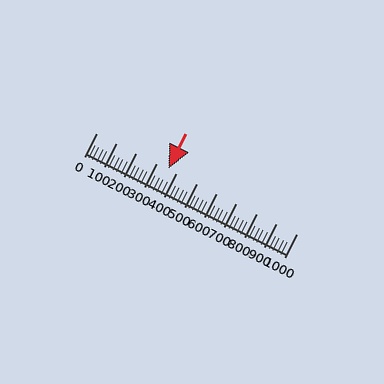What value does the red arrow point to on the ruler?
The red arrow points to approximately 360.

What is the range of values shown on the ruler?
The ruler shows values from 0 to 1000.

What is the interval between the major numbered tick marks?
The major tick marks are spaced 100 units apart.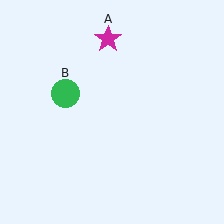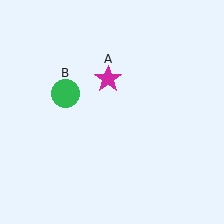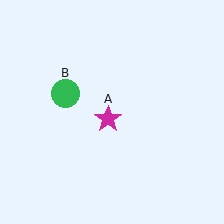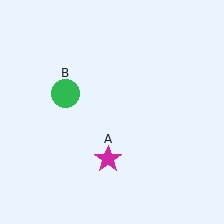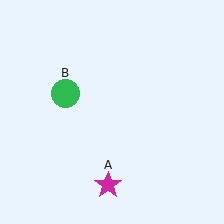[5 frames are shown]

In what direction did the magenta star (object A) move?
The magenta star (object A) moved down.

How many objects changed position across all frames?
1 object changed position: magenta star (object A).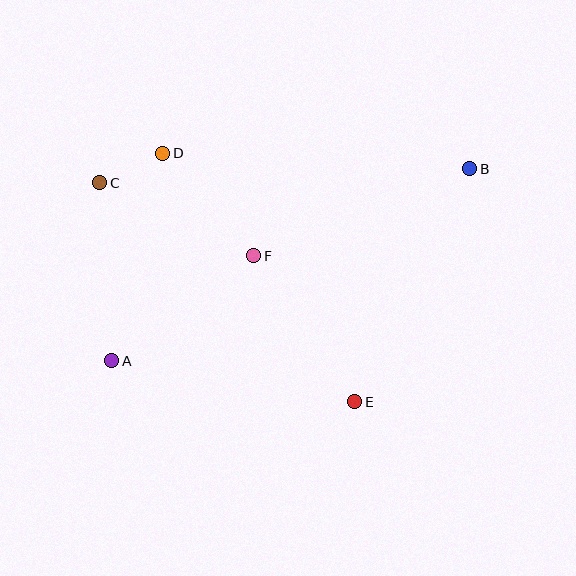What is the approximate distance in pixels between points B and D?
The distance between B and D is approximately 307 pixels.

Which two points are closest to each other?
Points C and D are closest to each other.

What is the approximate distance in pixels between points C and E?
The distance between C and E is approximately 336 pixels.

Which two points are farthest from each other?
Points A and B are farthest from each other.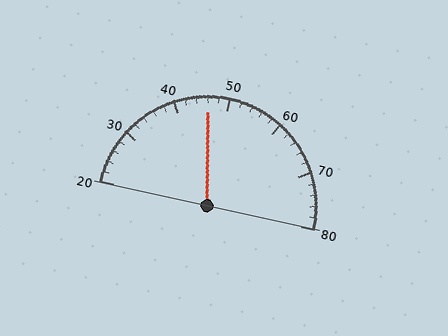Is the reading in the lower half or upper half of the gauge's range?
The reading is in the lower half of the range (20 to 80).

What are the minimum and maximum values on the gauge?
The gauge ranges from 20 to 80.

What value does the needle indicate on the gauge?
The needle indicates approximately 46.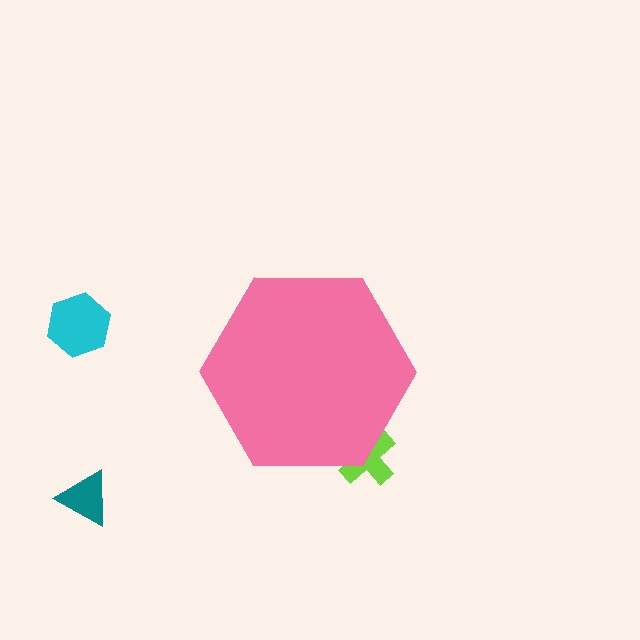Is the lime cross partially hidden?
Yes, the lime cross is partially hidden behind the pink hexagon.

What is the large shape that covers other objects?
A pink hexagon.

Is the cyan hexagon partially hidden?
No, the cyan hexagon is fully visible.